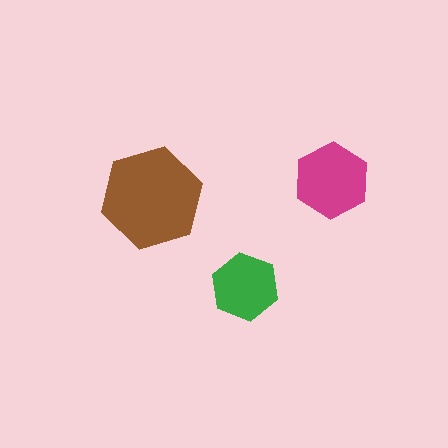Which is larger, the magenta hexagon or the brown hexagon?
The brown one.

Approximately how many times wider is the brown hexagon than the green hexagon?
About 1.5 times wider.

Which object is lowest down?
The green hexagon is bottommost.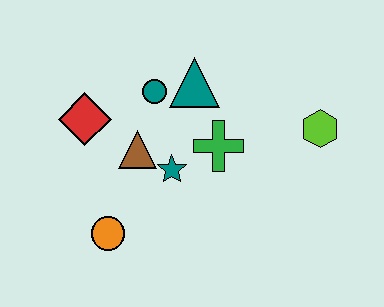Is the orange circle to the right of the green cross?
No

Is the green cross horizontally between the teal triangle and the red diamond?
No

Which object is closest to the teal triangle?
The teal circle is closest to the teal triangle.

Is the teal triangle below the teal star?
No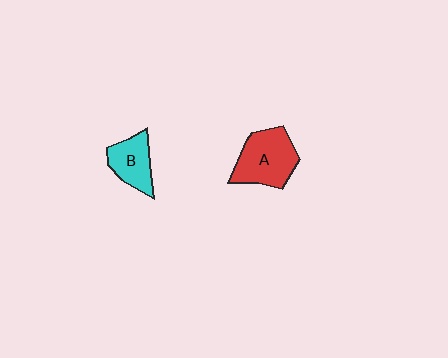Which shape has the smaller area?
Shape B (cyan).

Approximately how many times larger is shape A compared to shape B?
Approximately 1.5 times.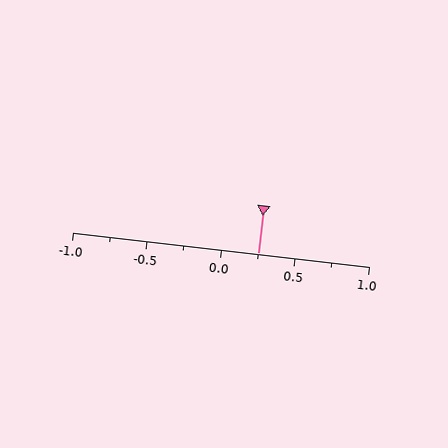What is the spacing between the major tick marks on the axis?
The major ticks are spaced 0.5 apart.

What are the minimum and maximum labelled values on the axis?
The axis runs from -1.0 to 1.0.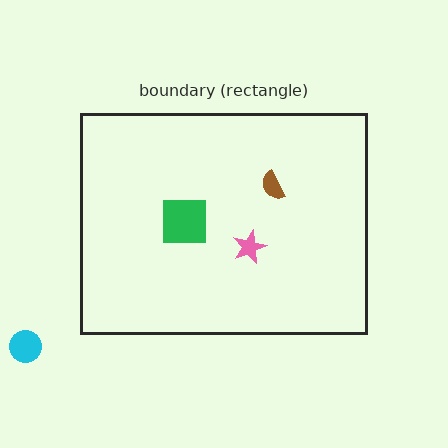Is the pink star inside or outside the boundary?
Inside.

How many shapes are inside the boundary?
3 inside, 1 outside.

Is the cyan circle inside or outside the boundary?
Outside.